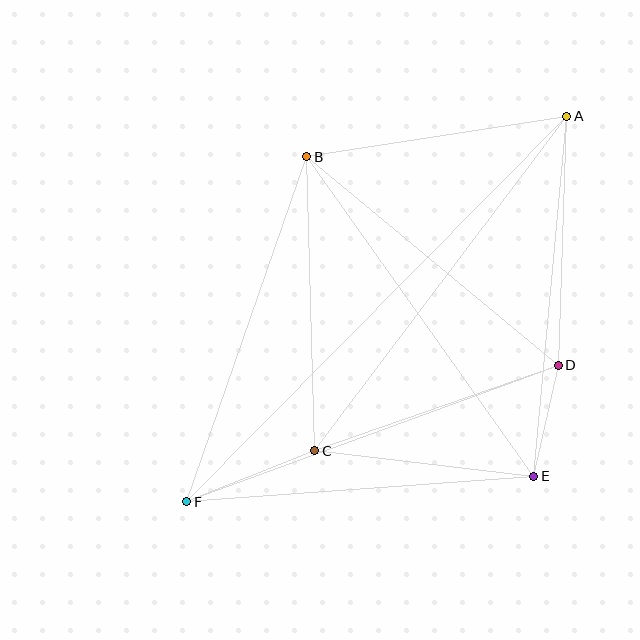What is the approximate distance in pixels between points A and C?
The distance between A and C is approximately 419 pixels.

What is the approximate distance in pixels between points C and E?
The distance between C and E is approximately 220 pixels.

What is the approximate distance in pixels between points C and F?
The distance between C and F is approximately 138 pixels.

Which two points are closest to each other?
Points D and E are closest to each other.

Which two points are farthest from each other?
Points A and F are farthest from each other.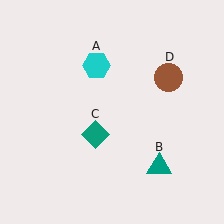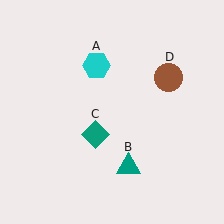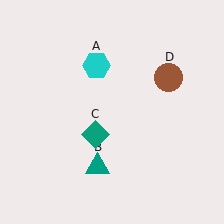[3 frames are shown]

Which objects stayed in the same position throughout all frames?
Cyan hexagon (object A) and teal diamond (object C) and brown circle (object D) remained stationary.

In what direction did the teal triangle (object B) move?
The teal triangle (object B) moved left.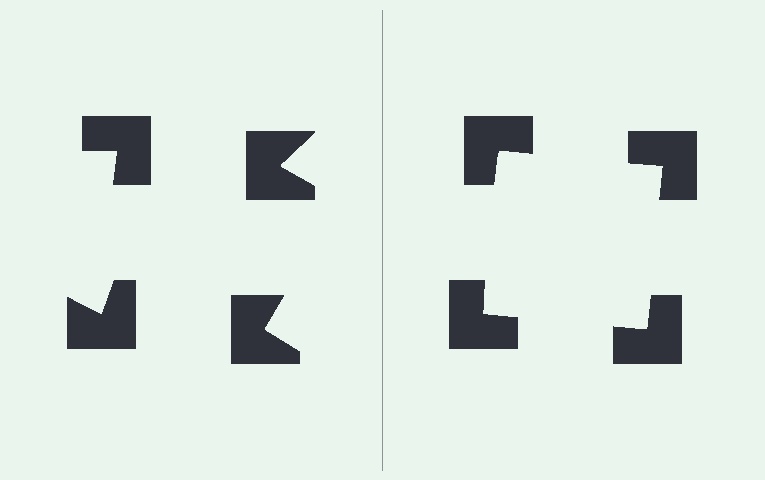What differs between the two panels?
The notched squares are positioned identically on both sides; only the wedge orientations differ. On the right they align to a square; on the left they are misaligned.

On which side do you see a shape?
An illusory square appears on the right side. On the left side the wedge cuts are rotated, so no coherent shape forms.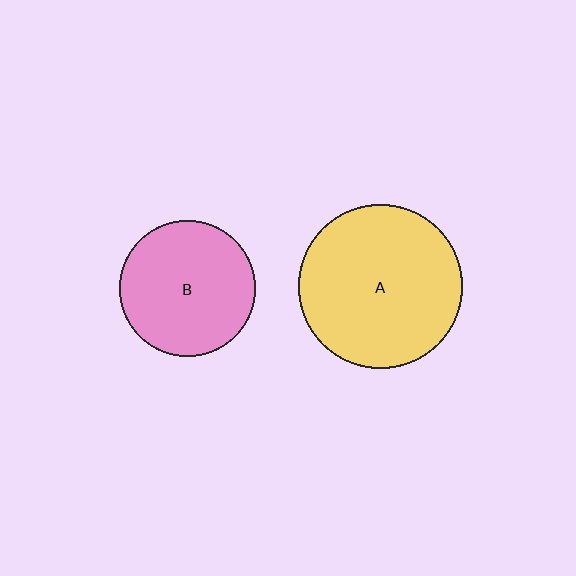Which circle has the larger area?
Circle A (yellow).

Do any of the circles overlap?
No, none of the circles overlap.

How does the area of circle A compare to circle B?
Approximately 1.5 times.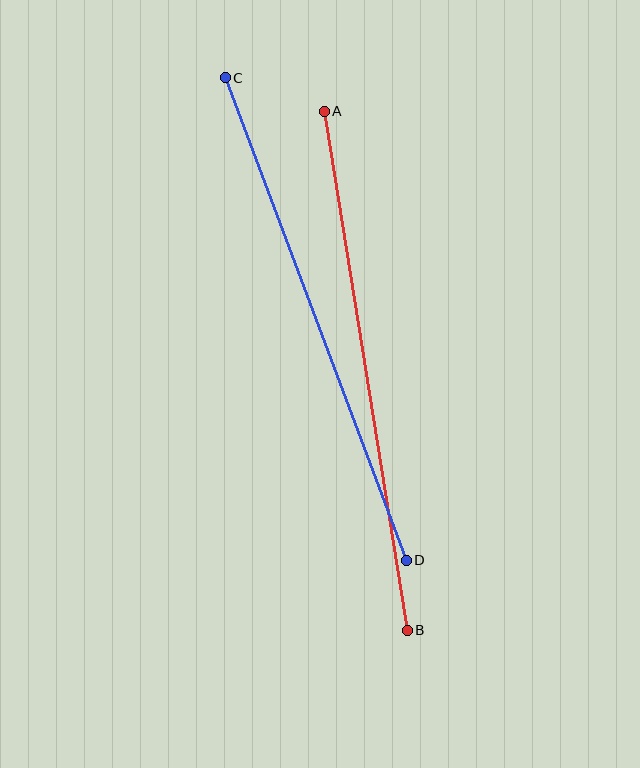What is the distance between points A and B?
The distance is approximately 525 pixels.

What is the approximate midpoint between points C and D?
The midpoint is at approximately (316, 319) pixels.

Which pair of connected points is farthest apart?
Points A and B are farthest apart.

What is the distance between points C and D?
The distance is approximately 516 pixels.